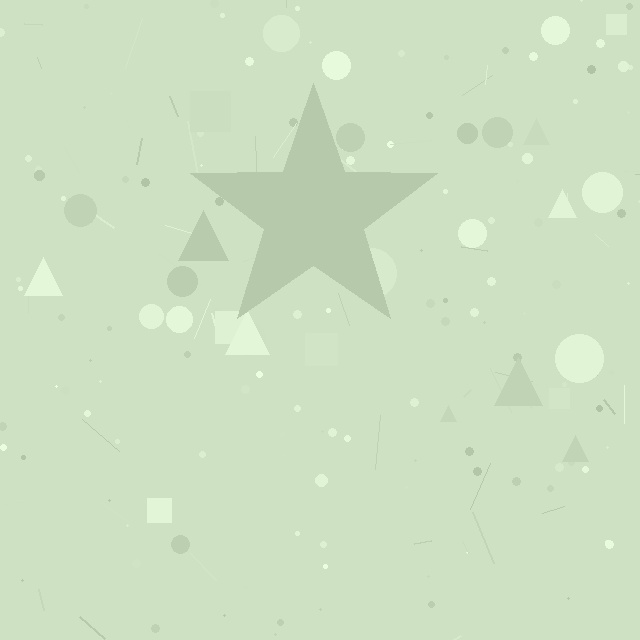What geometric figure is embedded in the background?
A star is embedded in the background.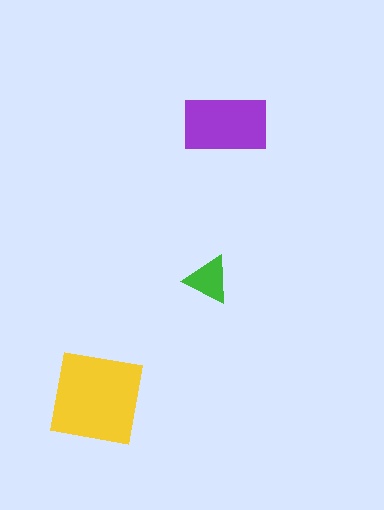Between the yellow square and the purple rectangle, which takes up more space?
The yellow square.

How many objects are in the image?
There are 3 objects in the image.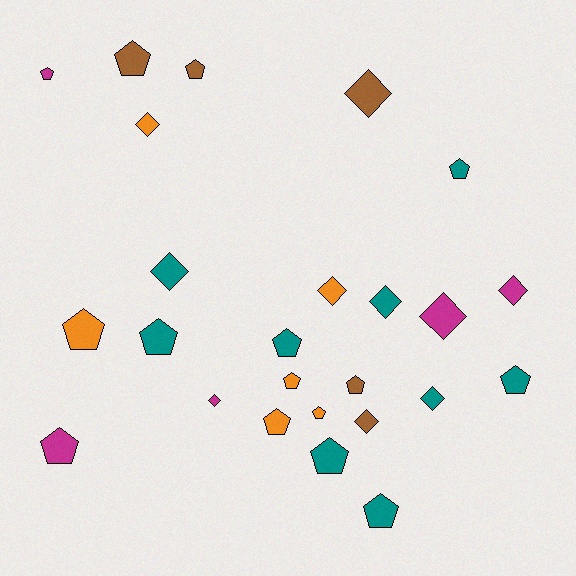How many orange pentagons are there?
There are 4 orange pentagons.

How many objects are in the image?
There are 25 objects.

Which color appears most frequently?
Teal, with 9 objects.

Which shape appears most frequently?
Pentagon, with 15 objects.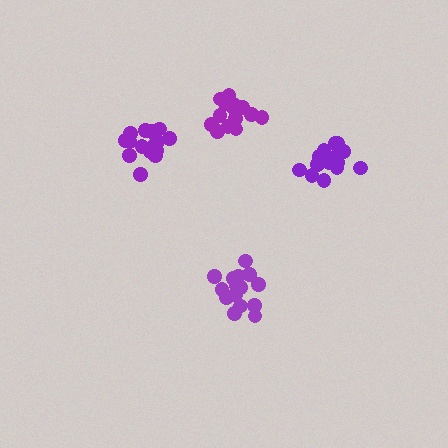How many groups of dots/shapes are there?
There are 4 groups.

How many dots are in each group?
Group 1: 14 dots, Group 2: 15 dots, Group 3: 17 dots, Group 4: 15 dots (61 total).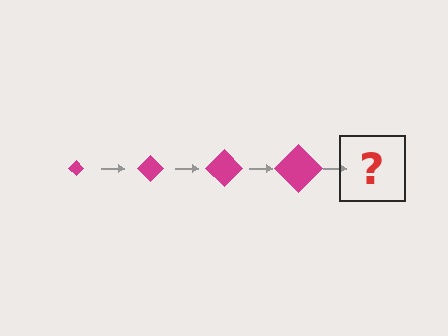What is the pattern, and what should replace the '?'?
The pattern is that the diamond gets progressively larger each step. The '?' should be a magenta diamond, larger than the previous one.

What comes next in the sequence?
The next element should be a magenta diamond, larger than the previous one.